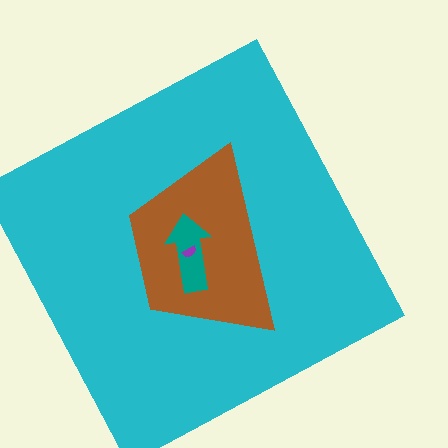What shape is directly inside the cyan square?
The brown trapezoid.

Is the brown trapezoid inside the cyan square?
Yes.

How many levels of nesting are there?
4.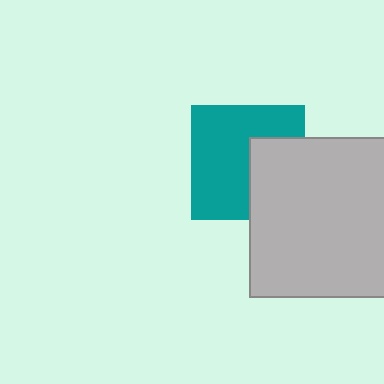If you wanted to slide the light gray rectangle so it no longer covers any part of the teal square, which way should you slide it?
Slide it right — that is the most direct way to separate the two shapes.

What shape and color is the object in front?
The object in front is a light gray rectangle.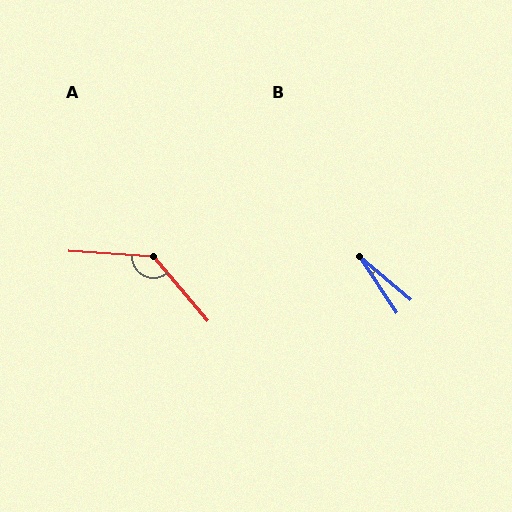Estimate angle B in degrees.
Approximately 16 degrees.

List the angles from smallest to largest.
B (16°), A (134°).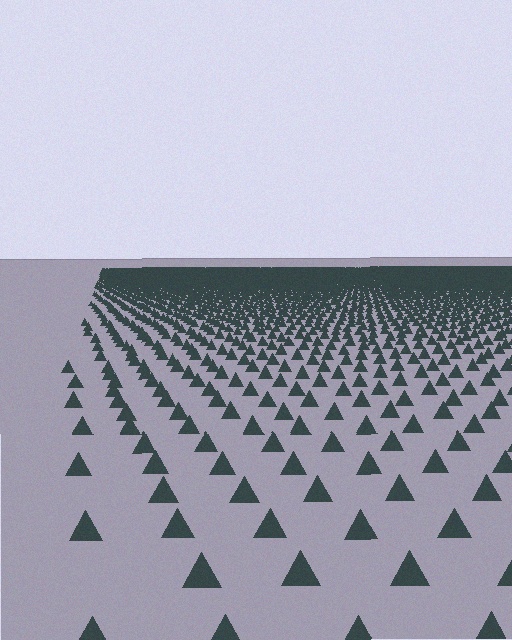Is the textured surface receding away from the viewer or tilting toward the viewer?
The surface is receding away from the viewer. Texture elements get smaller and denser toward the top.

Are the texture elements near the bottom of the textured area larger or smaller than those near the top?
Larger. Near the bottom, elements are closer to the viewer and appear at a bigger on-screen size.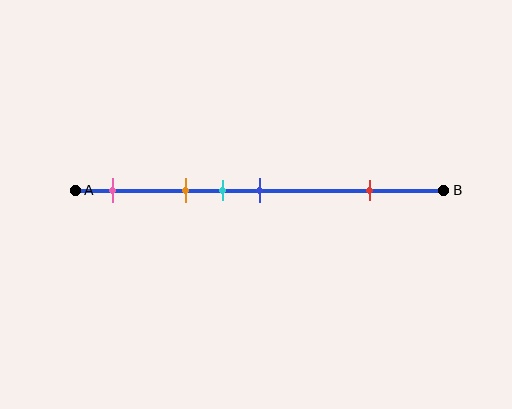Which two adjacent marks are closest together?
The cyan and blue marks are the closest adjacent pair.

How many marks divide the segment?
There are 5 marks dividing the segment.